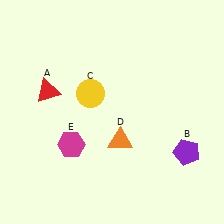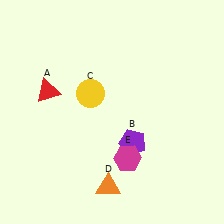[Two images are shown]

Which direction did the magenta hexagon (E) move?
The magenta hexagon (E) moved right.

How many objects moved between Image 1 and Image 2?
3 objects moved between the two images.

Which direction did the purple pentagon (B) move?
The purple pentagon (B) moved left.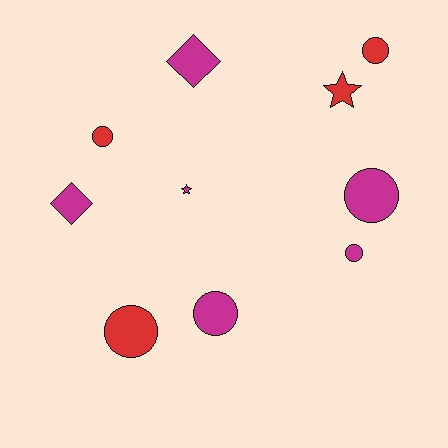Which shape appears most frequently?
Circle, with 6 objects.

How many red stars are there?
There is 1 red star.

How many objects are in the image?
There are 10 objects.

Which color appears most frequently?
Magenta, with 6 objects.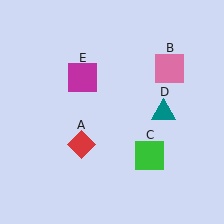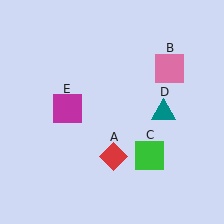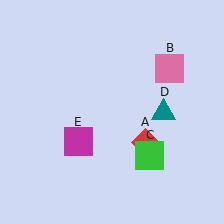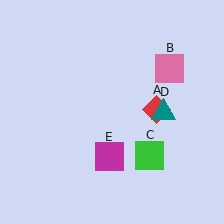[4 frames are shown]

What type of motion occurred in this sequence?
The red diamond (object A), magenta square (object E) rotated counterclockwise around the center of the scene.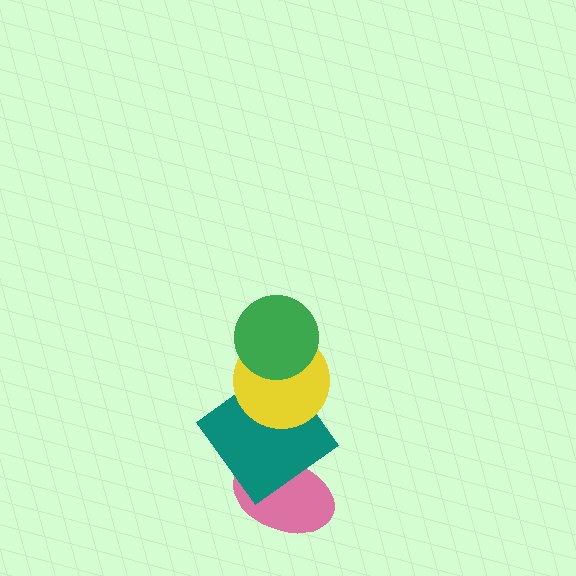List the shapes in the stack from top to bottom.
From top to bottom: the green circle, the yellow circle, the teal diamond, the pink ellipse.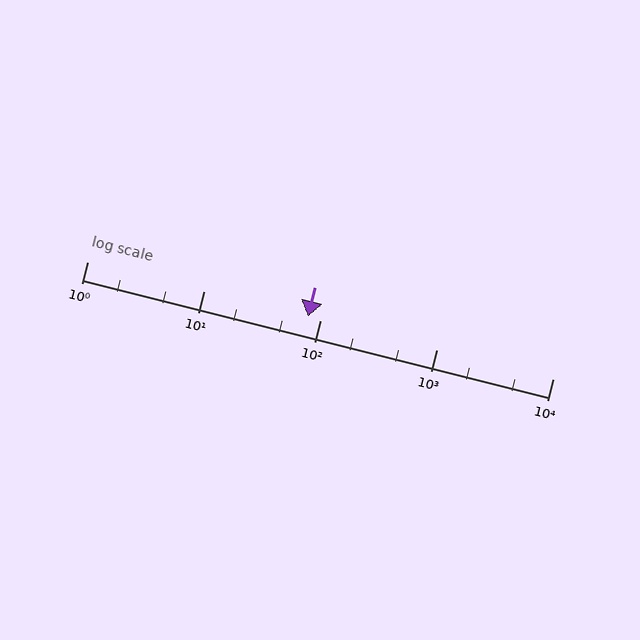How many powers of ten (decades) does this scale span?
The scale spans 4 decades, from 1 to 10000.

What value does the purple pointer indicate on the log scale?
The pointer indicates approximately 79.